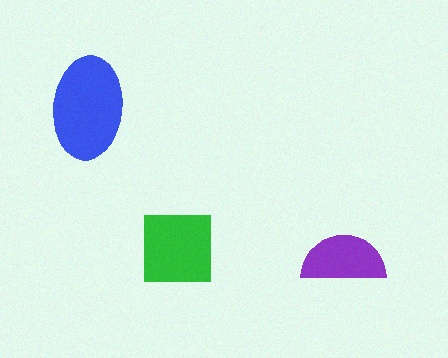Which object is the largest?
The blue ellipse.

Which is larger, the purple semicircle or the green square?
The green square.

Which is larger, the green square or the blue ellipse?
The blue ellipse.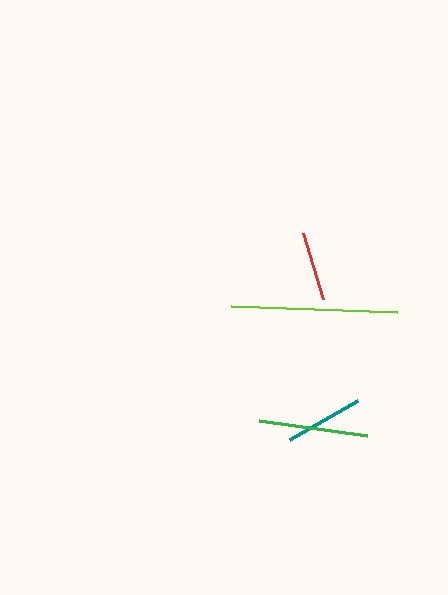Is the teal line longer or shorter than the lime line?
The lime line is longer than the teal line.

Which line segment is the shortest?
The red line is the shortest at approximately 69 pixels.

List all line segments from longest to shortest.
From longest to shortest: lime, green, teal, red.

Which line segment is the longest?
The lime line is the longest at approximately 166 pixels.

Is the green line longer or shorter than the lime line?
The lime line is longer than the green line.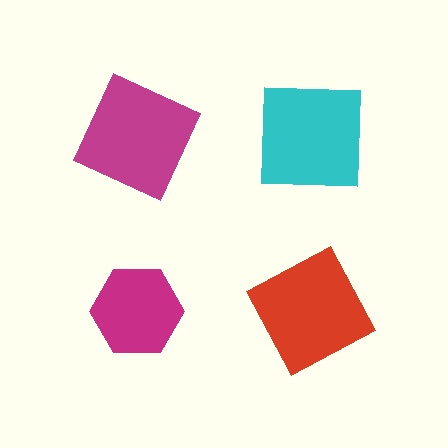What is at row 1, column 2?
A cyan square.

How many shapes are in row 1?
2 shapes.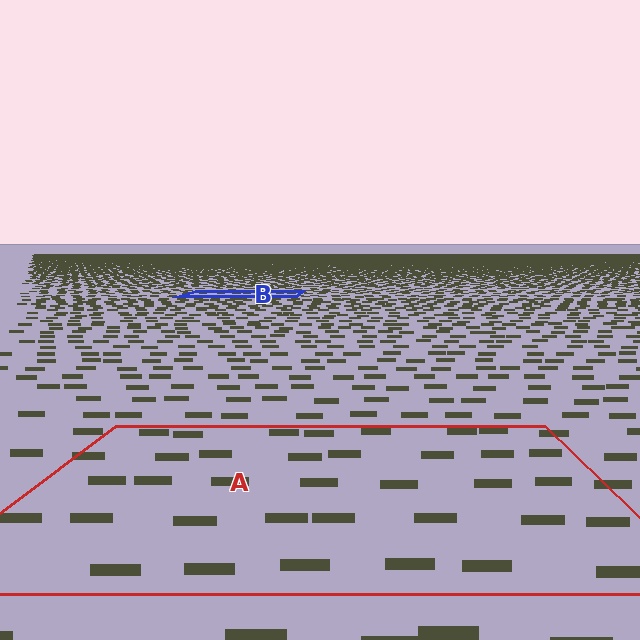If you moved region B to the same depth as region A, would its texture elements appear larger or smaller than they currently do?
They would appear larger. At a closer depth, the same texture elements are projected at a bigger on-screen size.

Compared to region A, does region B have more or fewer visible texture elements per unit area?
Region B has more texture elements per unit area — they are packed more densely because it is farther away.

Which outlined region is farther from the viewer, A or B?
Region B is farther from the viewer — the texture elements inside it appear smaller and more densely packed.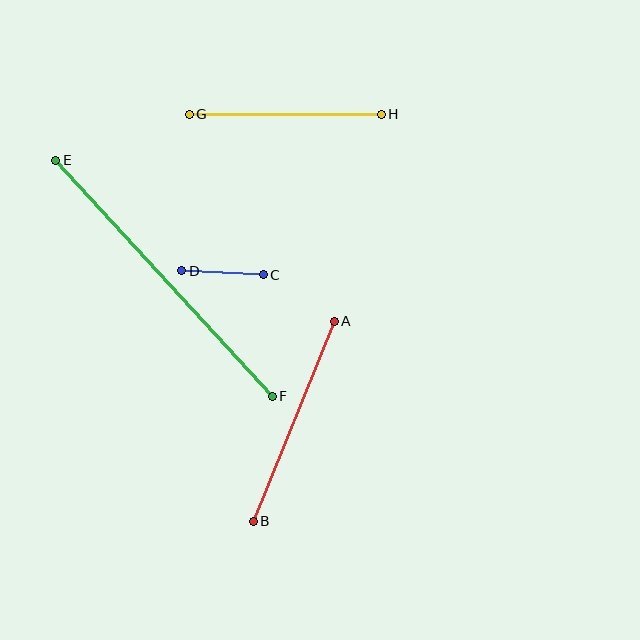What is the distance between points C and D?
The distance is approximately 81 pixels.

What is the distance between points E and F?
The distance is approximately 320 pixels.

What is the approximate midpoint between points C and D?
The midpoint is at approximately (222, 273) pixels.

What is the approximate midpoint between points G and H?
The midpoint is at approximately (285, 114) pixels.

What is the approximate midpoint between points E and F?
The midpoint is at approximately (164, 278) pixels.